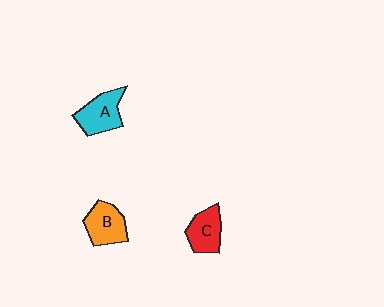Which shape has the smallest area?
Shape C (red).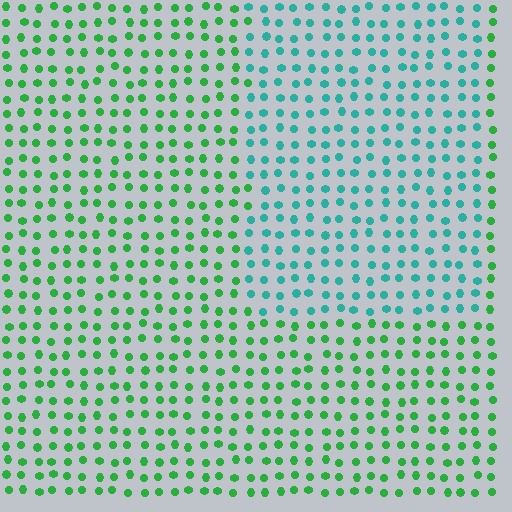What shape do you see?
I see a rectangle.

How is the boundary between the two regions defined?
The boundary is defined purely by a slight shift in hue (about 45 degrees). Spacing, size, and orientation are identical on both sides.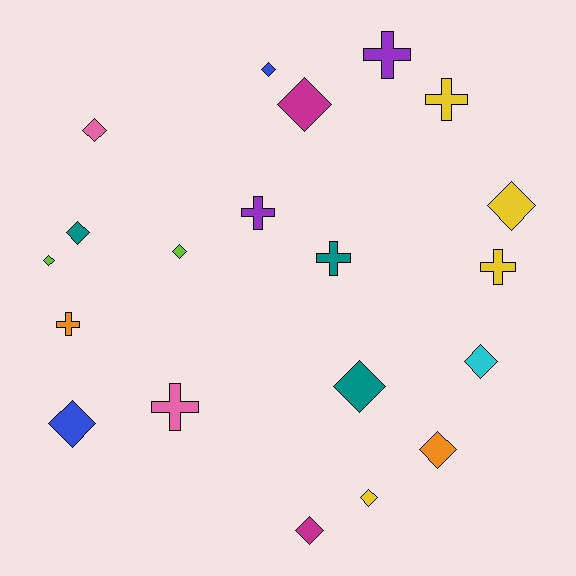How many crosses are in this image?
There are 7 crosses.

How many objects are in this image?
There are 20 objects.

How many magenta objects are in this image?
There are 2 magenta objects.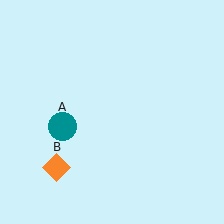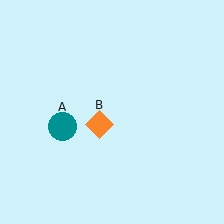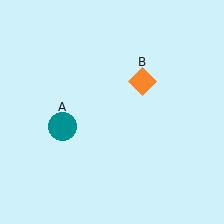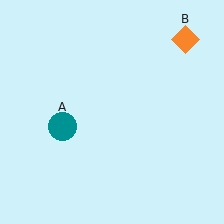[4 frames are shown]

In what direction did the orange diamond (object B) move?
The orange diamond (object B) moved up and to the right.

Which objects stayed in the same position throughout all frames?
Teal circle (object A) remained stationary.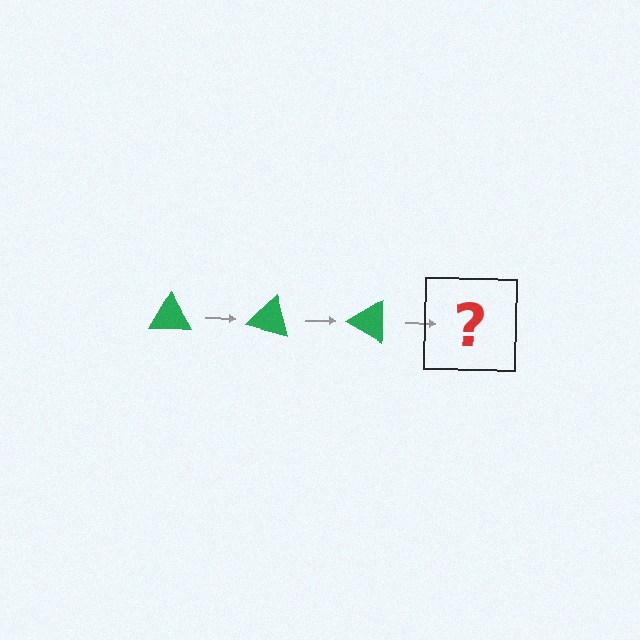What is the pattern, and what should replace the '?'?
The pattern is that the triangle rotates 15 degrees each step. The '?' should be a green triangle rotated 45 degrees.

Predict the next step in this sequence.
The next step is a green triangle rotated 45 degrees.